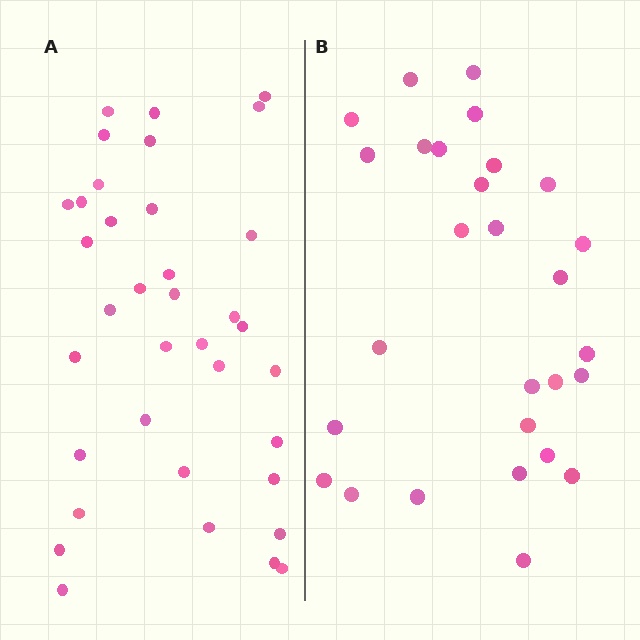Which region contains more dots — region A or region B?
Region A (the left region) has more dots.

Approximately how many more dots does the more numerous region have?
Region A has roughly 8 or so more dots than region B.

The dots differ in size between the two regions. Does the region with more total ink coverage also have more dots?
No. Region B has more total ink coverage because its dots are larger, but region A actually contains more individual dots. Total area can be misleading — the number of items is what matters here.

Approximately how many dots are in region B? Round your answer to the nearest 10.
About 30 dots. (The exact count is 28, which rounds to 30.)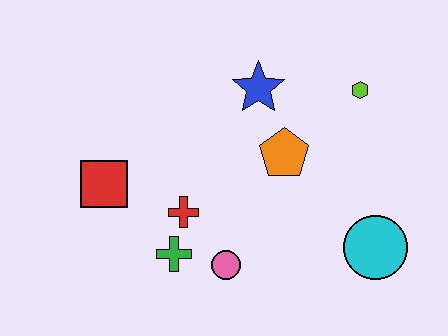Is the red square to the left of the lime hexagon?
Yes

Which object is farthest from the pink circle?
The lime hexagon is farthest from the pink circle.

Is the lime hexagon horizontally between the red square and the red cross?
No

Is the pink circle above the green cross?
No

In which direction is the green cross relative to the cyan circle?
The green cross is to the left of the cyan circle.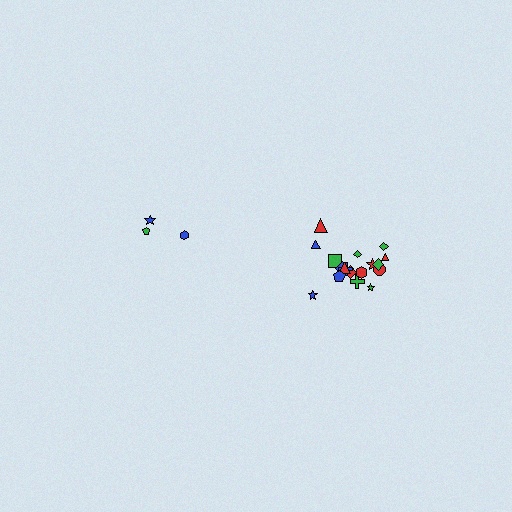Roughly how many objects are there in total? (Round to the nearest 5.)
Roughly 20 objects in total.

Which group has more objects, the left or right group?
The right group.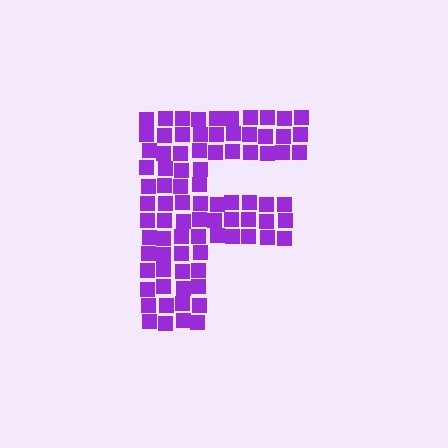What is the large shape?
The large shape is the letter F.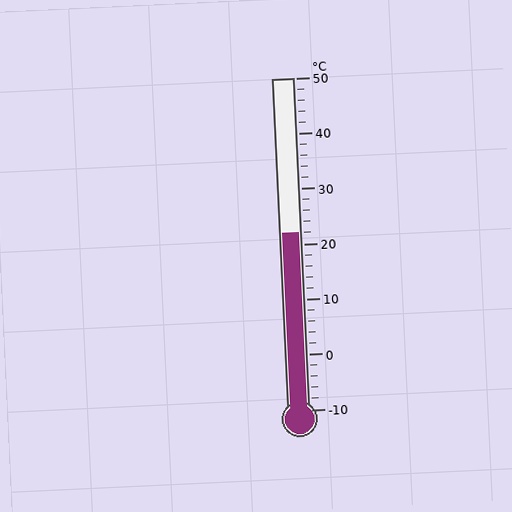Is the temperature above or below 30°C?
The temperature is below 30°C.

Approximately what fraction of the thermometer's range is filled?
The thermometer is filled to approximately 55% of its range.